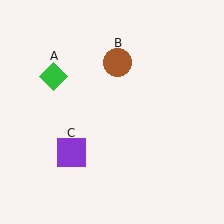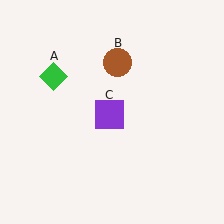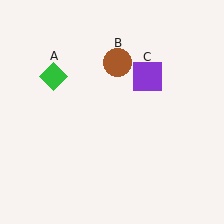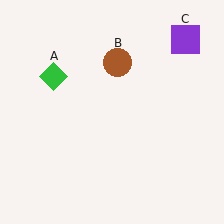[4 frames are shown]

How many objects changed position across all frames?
1 object changed position: purple square (object C).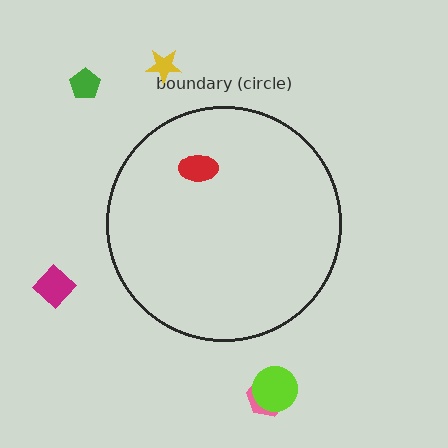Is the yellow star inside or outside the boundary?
Outside.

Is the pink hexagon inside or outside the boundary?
Outside.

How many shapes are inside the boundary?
1 inside, 5 outside.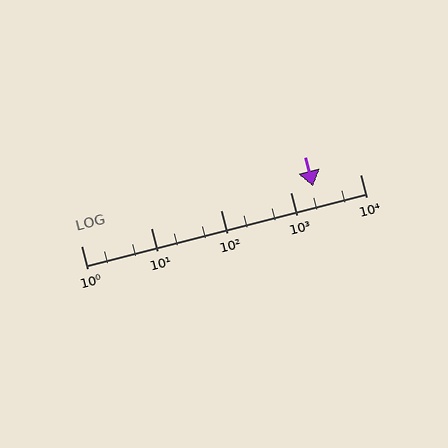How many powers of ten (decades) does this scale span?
The scale spans 4 decades, from 1 to 10000.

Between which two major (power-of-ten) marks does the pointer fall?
The pointer is between 1000 and 10000.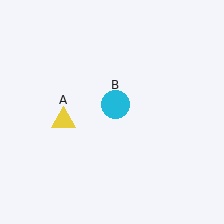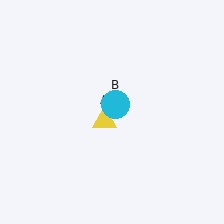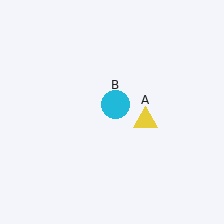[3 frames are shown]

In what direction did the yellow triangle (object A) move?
The yellow triangle (object A) moved right.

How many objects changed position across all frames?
1 object changed position: yellow triangle (object A).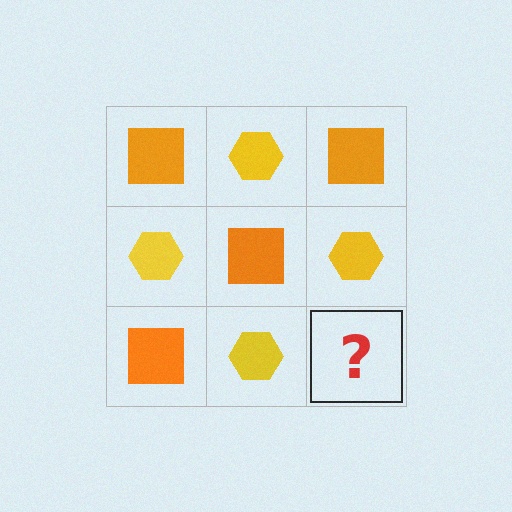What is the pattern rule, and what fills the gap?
The rule is that it alternates orange square and yellow hexagon in a checkerboard pattern. The gap should be filled with an orange square.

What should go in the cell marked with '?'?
The missing cell should contain an orange square.